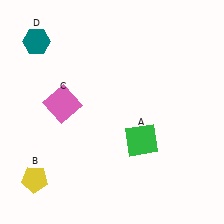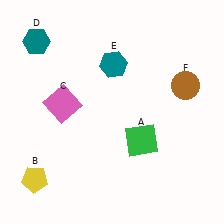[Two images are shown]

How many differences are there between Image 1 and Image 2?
There are 2 differences between the two images.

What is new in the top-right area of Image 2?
A teal hexagon (E) was added in the top-right area of Image 2.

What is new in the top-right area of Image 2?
A brown circle (F) was added in the top-right area of Image 2.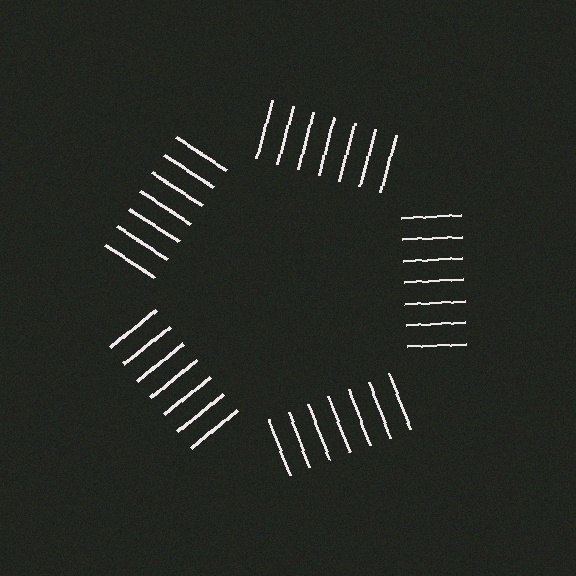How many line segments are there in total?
35 — 7 along each of the 5 edges.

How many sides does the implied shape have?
5 sides — the line-ends trace a pentagon.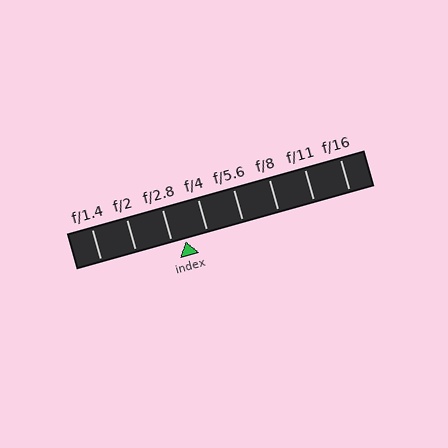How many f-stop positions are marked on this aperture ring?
There are 8 f-stop positions marked.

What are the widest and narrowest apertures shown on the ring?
The widest aperture shown is f/1.4 and the narrowest is f/16.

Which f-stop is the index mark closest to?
The index mark is closest to f/2.8.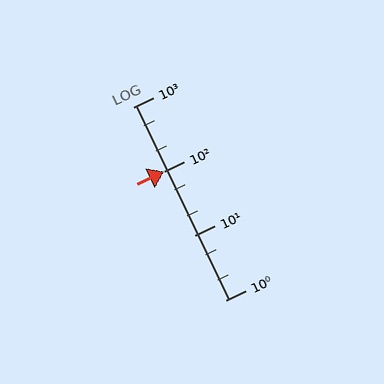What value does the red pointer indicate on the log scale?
The pointer indicates approximately 100.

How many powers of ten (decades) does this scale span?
The scale spans 3 decades, from 1 to 1000.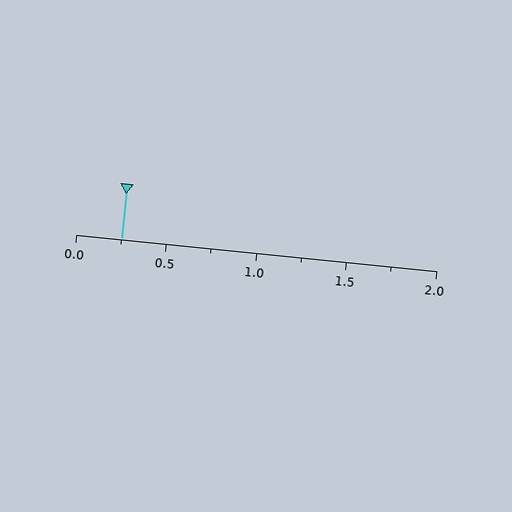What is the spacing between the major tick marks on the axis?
The major ticks are spaced 0.5 apart.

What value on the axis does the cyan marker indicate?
The marker indicates approximately 0.25.